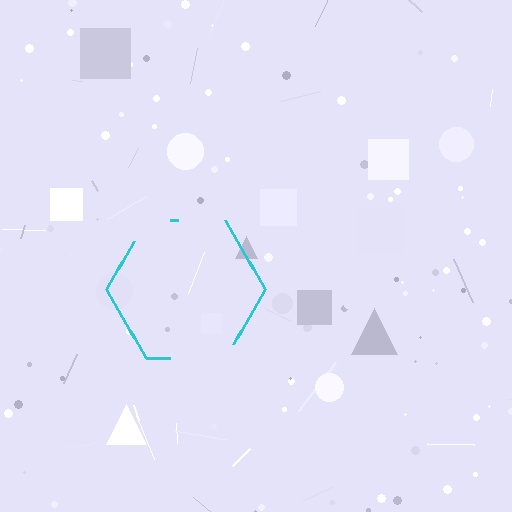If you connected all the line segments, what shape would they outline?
They would outline a hexagon.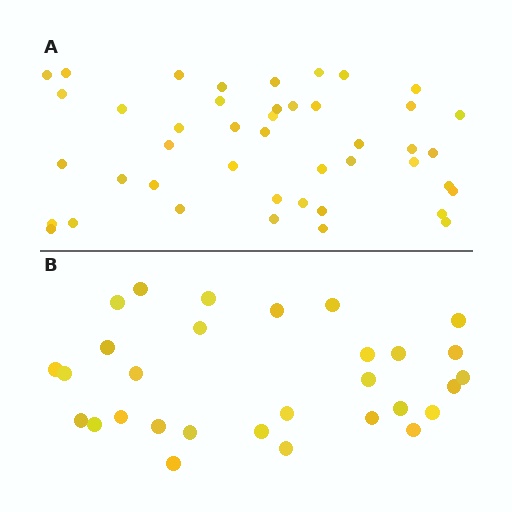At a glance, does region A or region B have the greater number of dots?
Region A (the top region) has more dots.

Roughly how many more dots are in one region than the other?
Region A has approximately 15 more dots than region B.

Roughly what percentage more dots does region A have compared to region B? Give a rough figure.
About 45% more.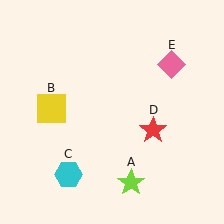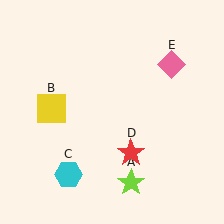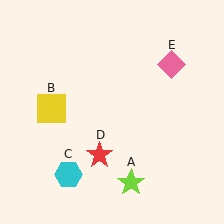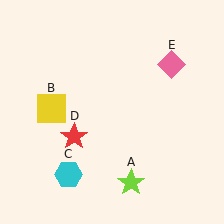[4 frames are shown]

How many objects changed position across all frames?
1 object changed position: red star (object D).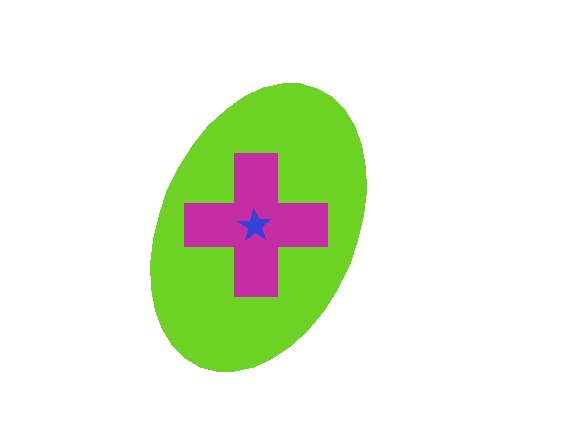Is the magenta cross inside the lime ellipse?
Yes.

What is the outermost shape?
The lime ellipse.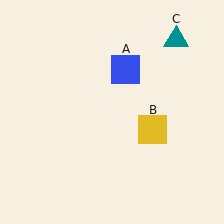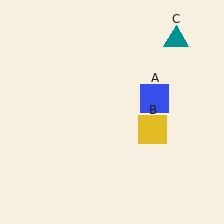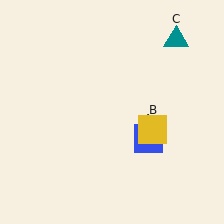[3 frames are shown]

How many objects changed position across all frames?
1 object changed position: blue square (object A).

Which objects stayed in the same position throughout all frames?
Yellow square (object B) and teal triangle (object C) remained stationary.